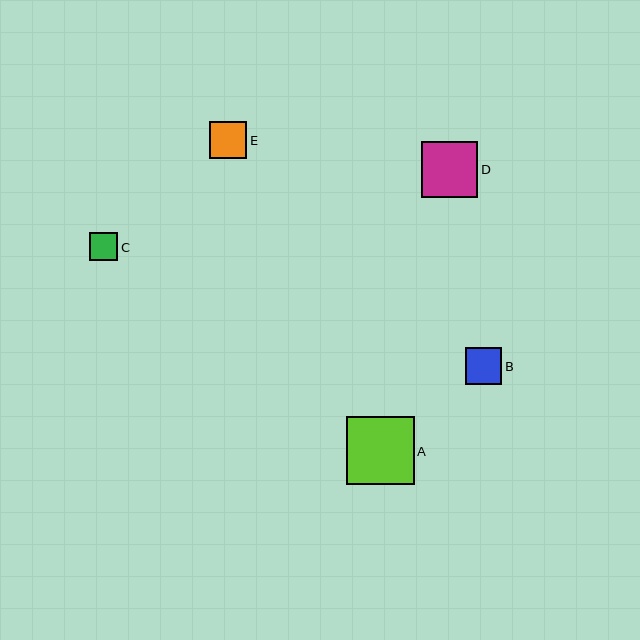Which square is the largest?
Square A is the largest with a size of approximately 68 pixels.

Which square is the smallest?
Square C is the smallest with a size of approximately 28 pixels.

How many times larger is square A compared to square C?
Square A is approximately 2.4 times the size of square C.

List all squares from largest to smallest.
From largest to smallest: A, D, E, B, C.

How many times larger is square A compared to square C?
Square A is approximately 2.4 times the size of square C.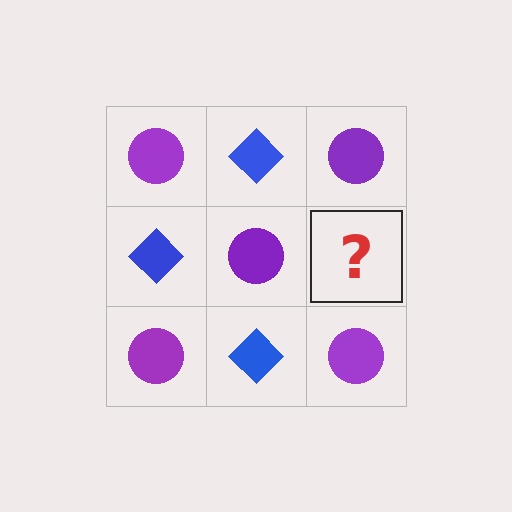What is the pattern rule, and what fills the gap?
The rule is that it alternates purple circle and blue diamond in a checkerboard pattern. The gap should be filled with a blue diamond.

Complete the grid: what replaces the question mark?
The question mark should be replaced with a blue diamond.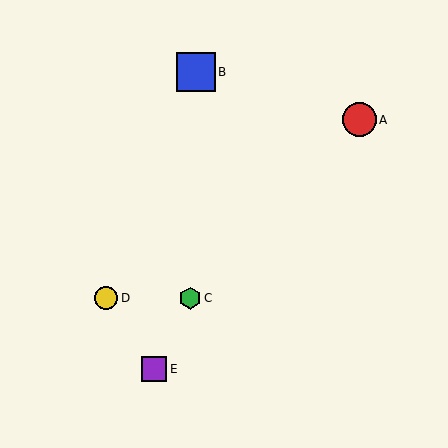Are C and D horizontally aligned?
Yes, both are at y≈298.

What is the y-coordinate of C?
Object C is at y≈298.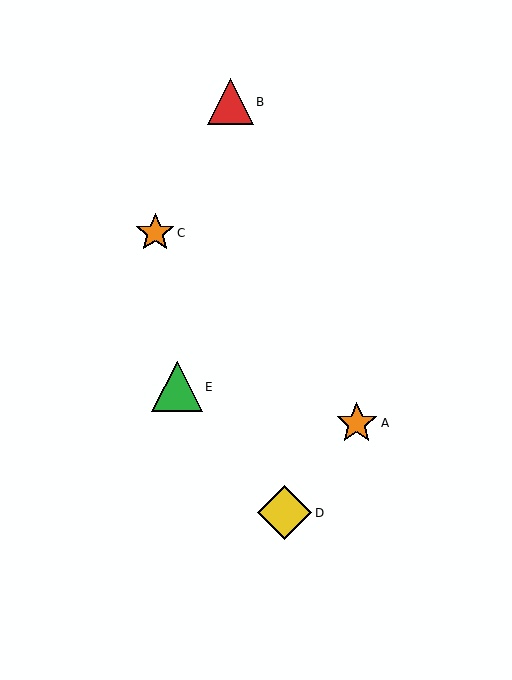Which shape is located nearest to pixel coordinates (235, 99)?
The red triangle (labeled B) at (230, 102) is nearest to that location.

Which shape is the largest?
The yellow diamond (labeled D) is the largest.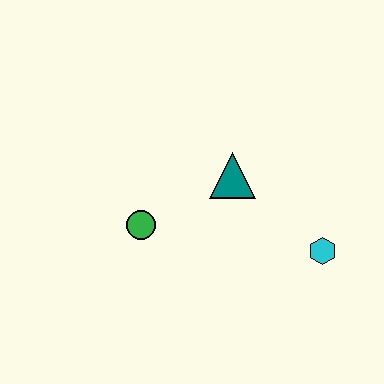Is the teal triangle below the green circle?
No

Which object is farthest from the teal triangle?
The cyan hexagon is farthest from the teal triangle.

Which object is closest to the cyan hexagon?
The teal triangle is closest to the cyan hexagon.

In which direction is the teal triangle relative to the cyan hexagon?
The teal triangle is to the left of the cyan hexagon.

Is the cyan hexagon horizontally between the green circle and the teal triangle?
No